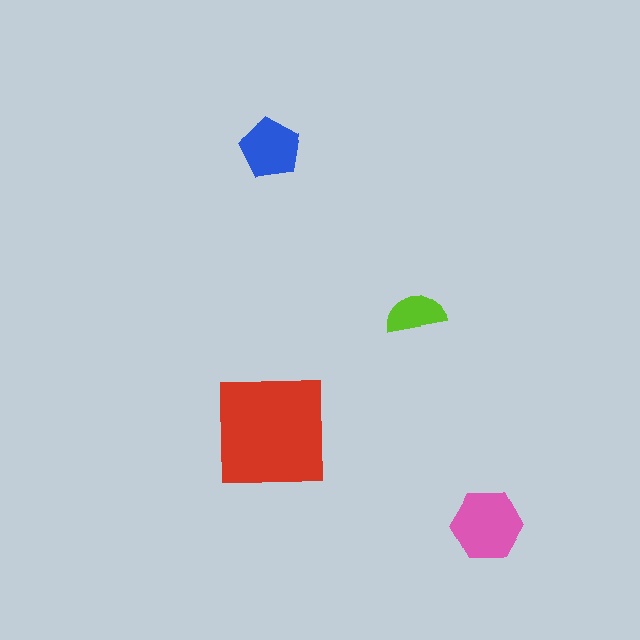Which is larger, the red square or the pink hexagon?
The red square.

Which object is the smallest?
The lime semicircle.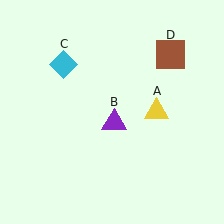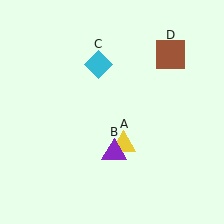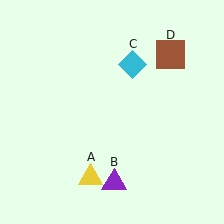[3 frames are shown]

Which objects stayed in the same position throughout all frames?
Brown square (object D) remained stationary.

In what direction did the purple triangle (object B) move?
The purple triangle (object B) moved down.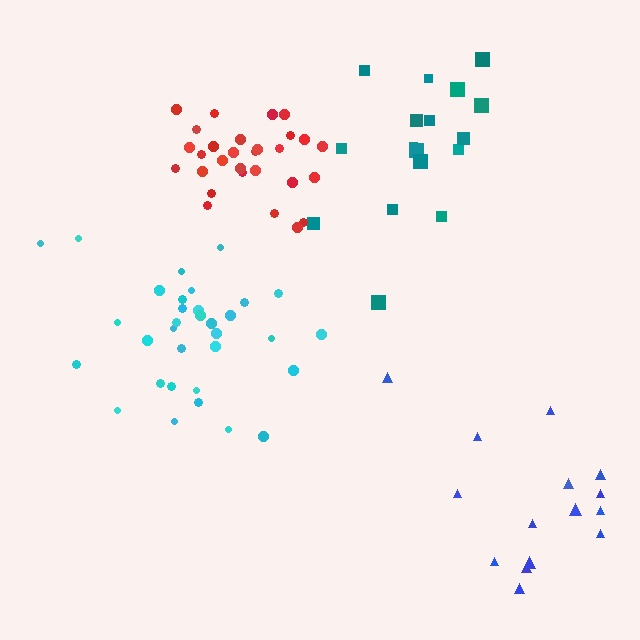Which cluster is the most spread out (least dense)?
Teal.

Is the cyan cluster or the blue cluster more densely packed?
Cyan.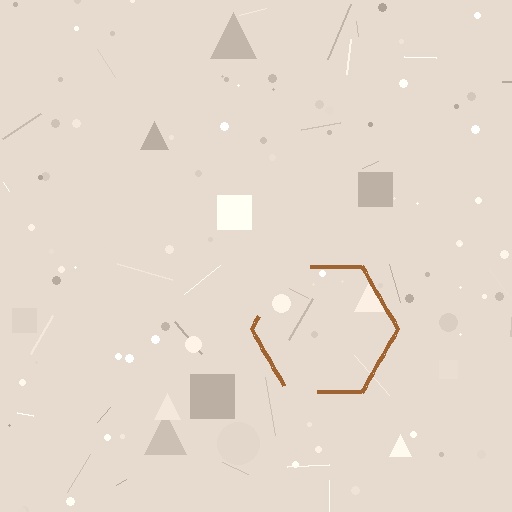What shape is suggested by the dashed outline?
The dashed outline suggests a hexagon.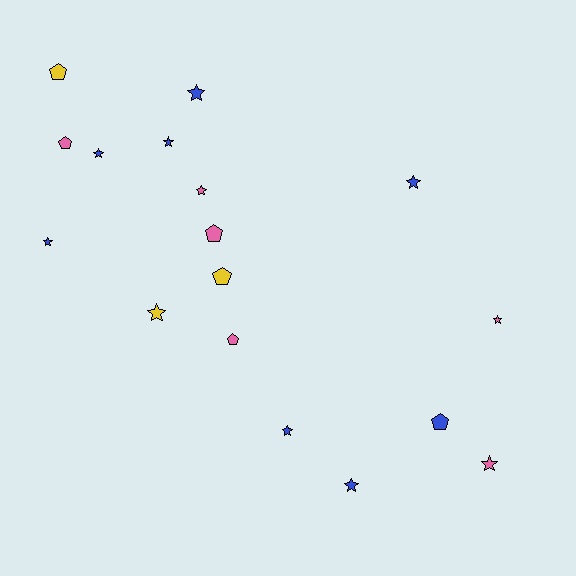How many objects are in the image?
There are 17 objects.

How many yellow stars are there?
There is 1 yellow star.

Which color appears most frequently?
Blue, with 8 objects.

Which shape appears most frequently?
Star, with 11 objects.